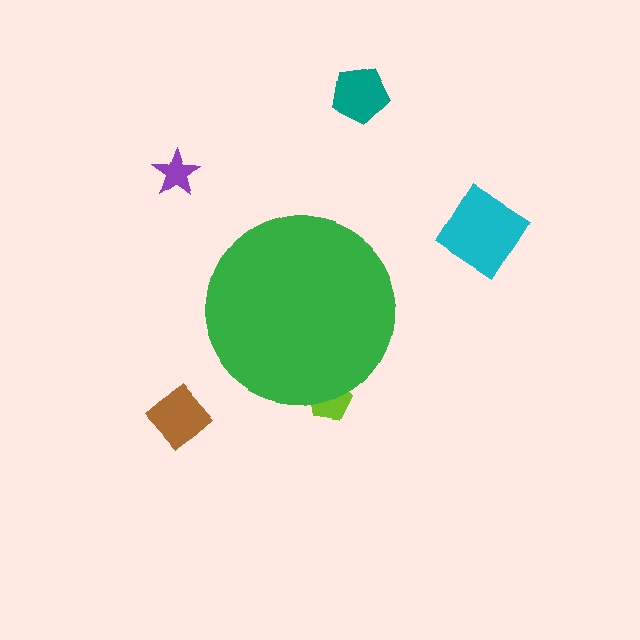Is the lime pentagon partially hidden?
Yes, the lime pentagon is partially hidden behind the green circle.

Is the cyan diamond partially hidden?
No, the cyan diamond is fully visible.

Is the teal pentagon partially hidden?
No, the teal pentagon is fully visible.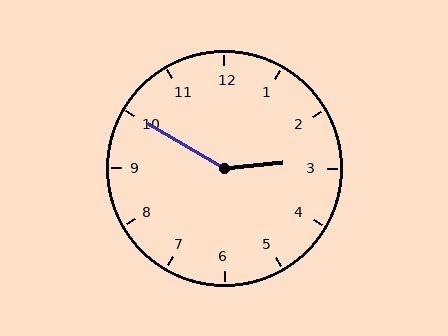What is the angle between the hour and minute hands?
Approximately 145 degrees.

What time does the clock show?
2:50.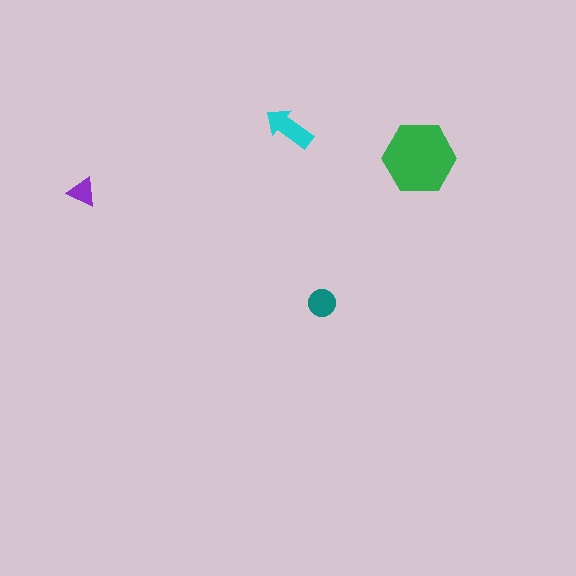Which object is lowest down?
The teal circle is bottommost.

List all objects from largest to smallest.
The green hexagon, the cyan arrow, the teal circle, the purple triangle.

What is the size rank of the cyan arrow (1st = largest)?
2nd.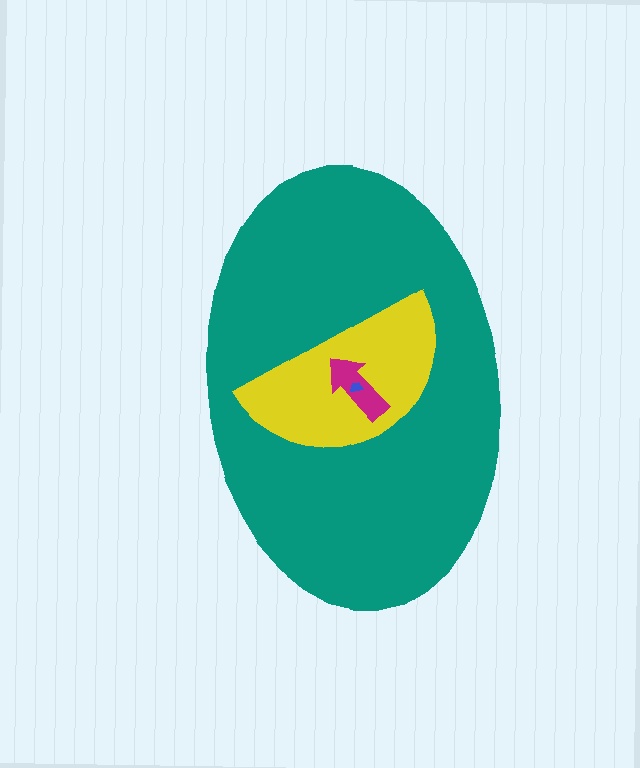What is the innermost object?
The blue trapezoid.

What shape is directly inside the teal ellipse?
The yellow semicircle.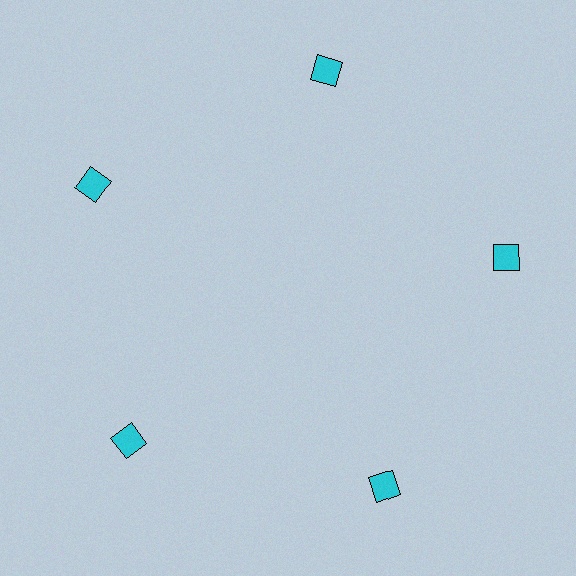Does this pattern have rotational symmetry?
Yes, this pattern has 5-fold rotational symmetry. It looks the same after rotating 72 degrees around the center.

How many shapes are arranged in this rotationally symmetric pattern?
There are 5 shapes, arranged in 5 groups of 1.